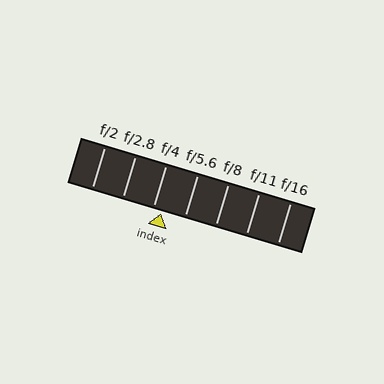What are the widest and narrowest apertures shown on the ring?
The widest aperture shown is f/2 and the narrowest is f/16.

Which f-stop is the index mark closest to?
The index mark is closest to f/4.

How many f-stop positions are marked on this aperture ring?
There are 7 f-stop positions marked.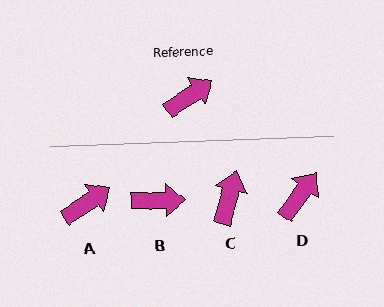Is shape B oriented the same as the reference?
No, it is off by about 33 degrees.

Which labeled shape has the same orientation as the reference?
A.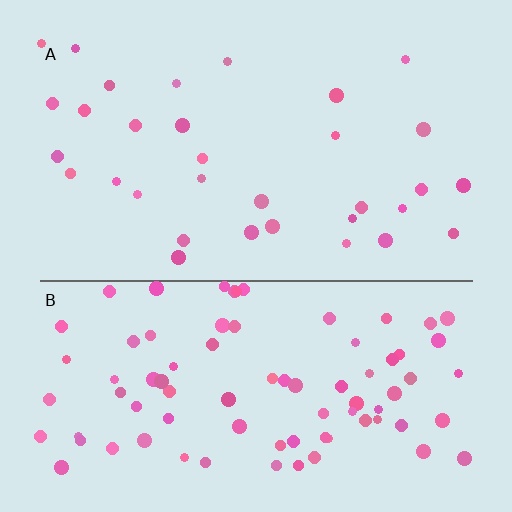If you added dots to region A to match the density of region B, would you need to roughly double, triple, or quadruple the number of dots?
Approximately triple.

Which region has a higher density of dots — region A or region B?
B (the bottom).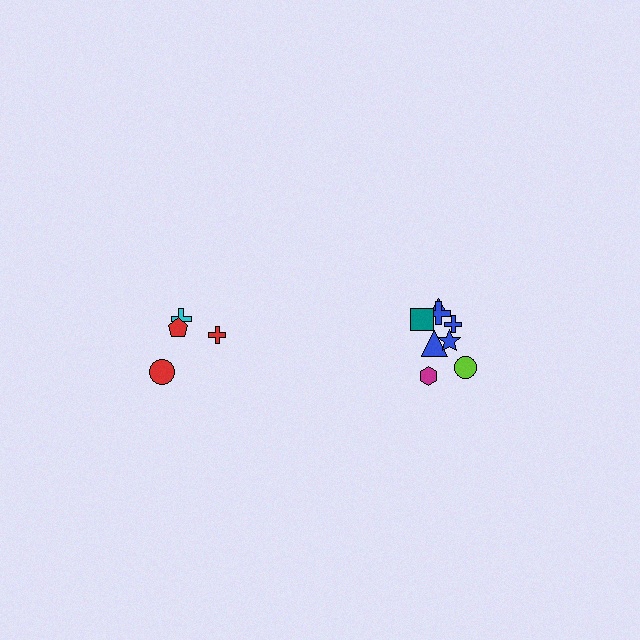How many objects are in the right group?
There are 8 objects.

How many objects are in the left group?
There are 4 objects.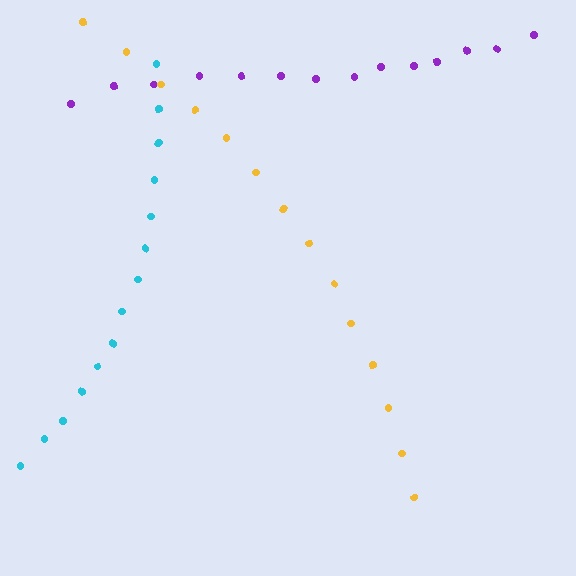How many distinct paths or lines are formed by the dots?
There are 3 distinct paths.